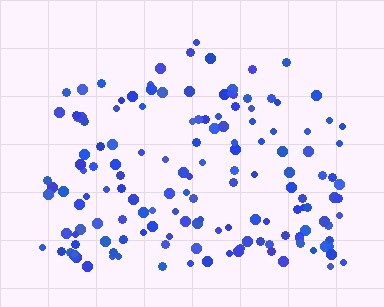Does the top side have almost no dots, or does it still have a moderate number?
Still a moderate number, just noticeably fewer than the bottom.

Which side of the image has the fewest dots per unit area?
The top.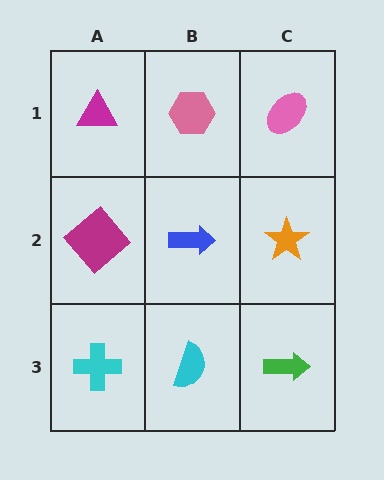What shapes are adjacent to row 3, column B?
A blue arrow (row 2, column B), a cyan cross (row 3, column A), a green arrow (row 3, column C).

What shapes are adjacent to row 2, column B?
A pink hexagon (row 1, column B), a cyan semicircle (row 3, column B), a magenta diamond (row 2, column A), an orange star (row 2, column C).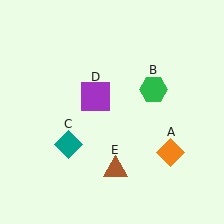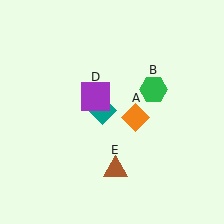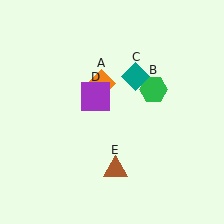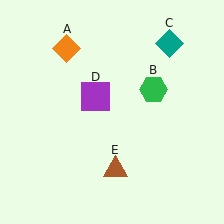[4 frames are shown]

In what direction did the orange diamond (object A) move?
The orange diamond (object A) moved up and to the left.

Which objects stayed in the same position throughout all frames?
Green hexagon (object B) and purple square (object D) and brown triangle (object E) remained stationary.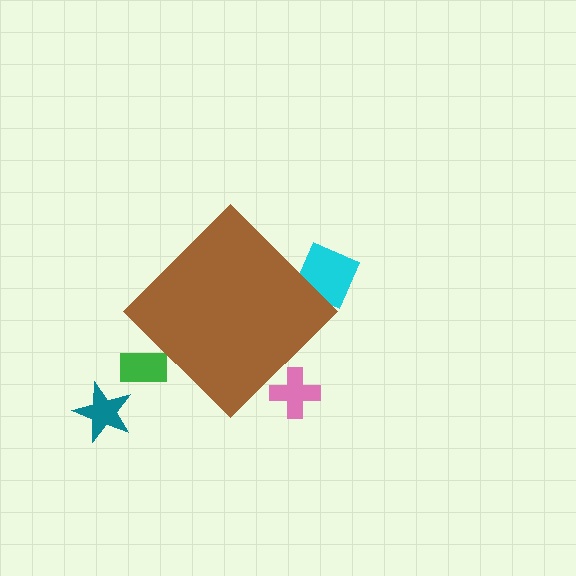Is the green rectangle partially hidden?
Yes, the green rectangle is partially hidden behind the brown diamond.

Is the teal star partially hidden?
No, the teal star is fully visible.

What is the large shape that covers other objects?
A brown diamond.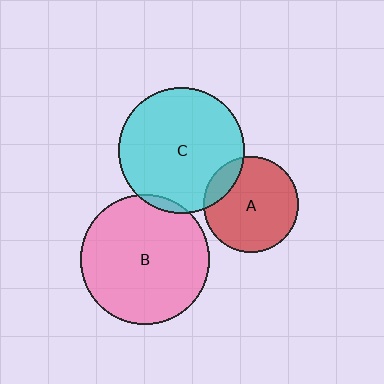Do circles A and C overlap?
Yes.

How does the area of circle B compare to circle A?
Approximately 1.8 times.